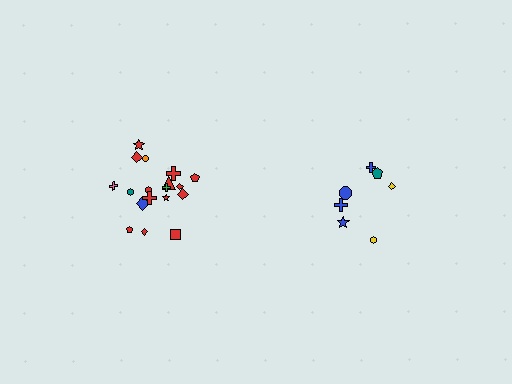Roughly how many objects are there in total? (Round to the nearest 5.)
Roughly 25 objects in total.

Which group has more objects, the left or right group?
The left group.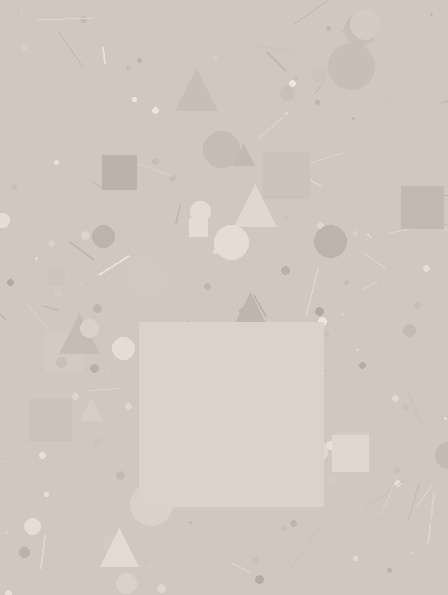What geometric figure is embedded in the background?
A square is embedded in the background.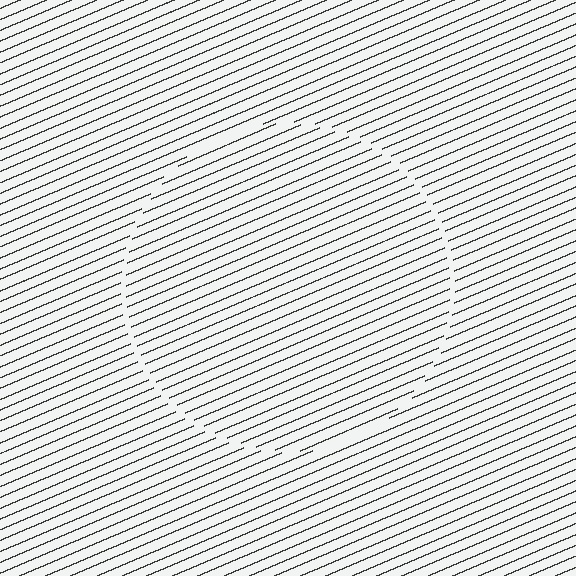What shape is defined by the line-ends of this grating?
An illusory circle. The interior of the shape contains the same grating, shifted by half a period — the contour is defined by the phase discontinuity where line-ends from the inner and outer gratings abut.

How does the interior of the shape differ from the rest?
The interior of the shape contains the same grating, shifted by half a period — the contour is defined by the phase discontinuity where line-ends from the inner and outer gratings abut.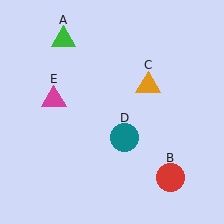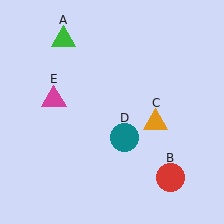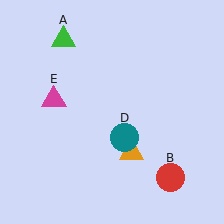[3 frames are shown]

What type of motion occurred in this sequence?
The orange triangle (object C) rotated clockwise around the center of the scene.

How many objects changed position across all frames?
1 object changed position: orange triangle (object C).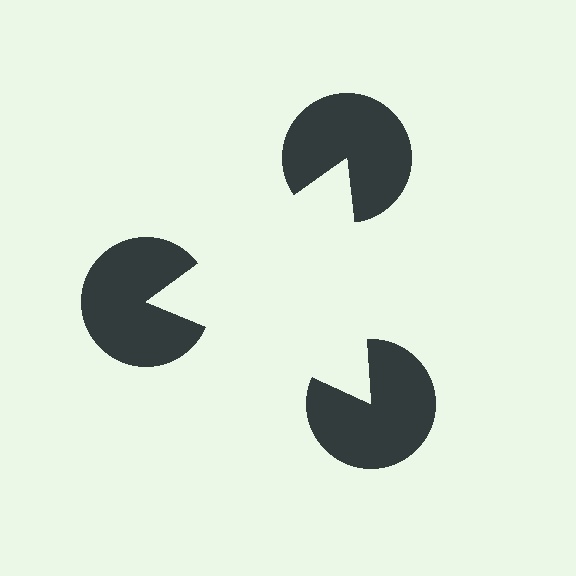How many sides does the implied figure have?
3 sides.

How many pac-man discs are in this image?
There are 3 — one at each vertex of the illusory triangle.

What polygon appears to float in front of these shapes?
An illusory triangle — its edges are inferred from the aligned wedge cuts in the pac-man discs, not physically drawn.